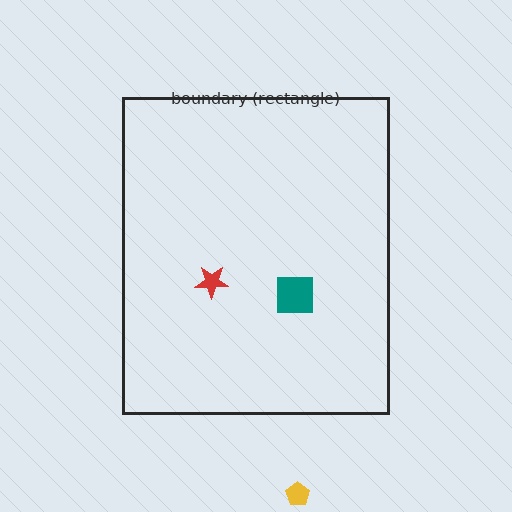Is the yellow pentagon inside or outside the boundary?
Outside.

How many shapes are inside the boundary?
2 inside, 1 outside.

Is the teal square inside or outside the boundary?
Inside.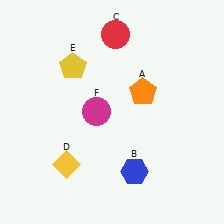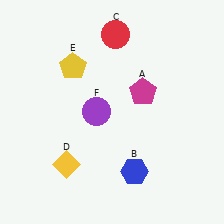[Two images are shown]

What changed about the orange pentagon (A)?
In Image 1, A is orange. In Image 2, it changed to magenta.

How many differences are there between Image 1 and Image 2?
There are 2 differences between the two images.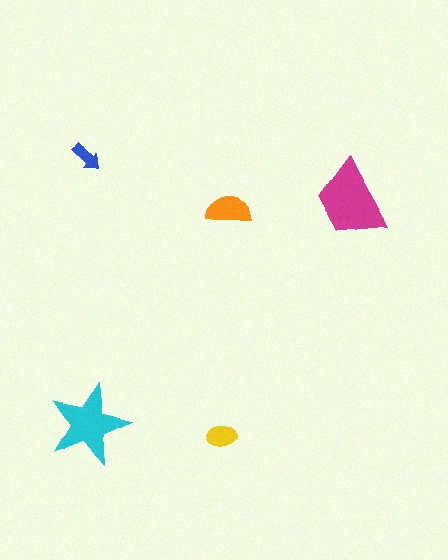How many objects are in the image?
There are 5 objects in the image.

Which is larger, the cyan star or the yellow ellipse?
The cyan star.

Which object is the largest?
The magenta trapezoid.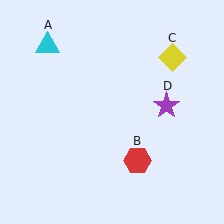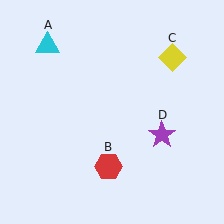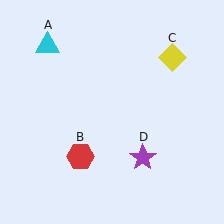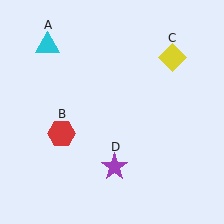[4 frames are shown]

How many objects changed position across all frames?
2 objects changed position: red hexagon (object B), purple star (object D).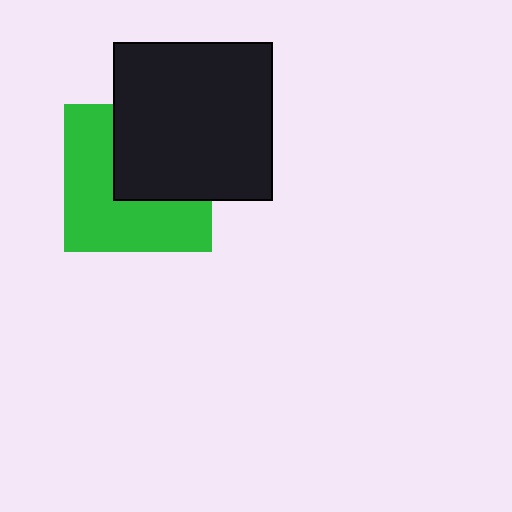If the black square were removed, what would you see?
You would see the complete green square.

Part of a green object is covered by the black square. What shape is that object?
It is a square.